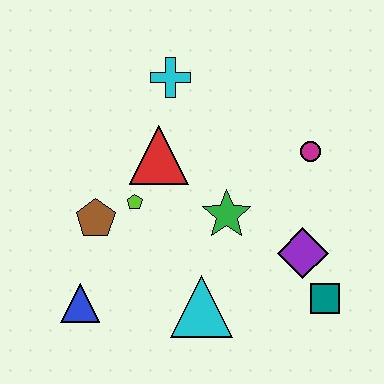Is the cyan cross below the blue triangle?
No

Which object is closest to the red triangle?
The lime pentagon is closest to the red triangle.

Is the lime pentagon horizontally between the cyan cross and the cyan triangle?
No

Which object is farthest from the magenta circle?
The blue triangle is farthest from the magenta circle.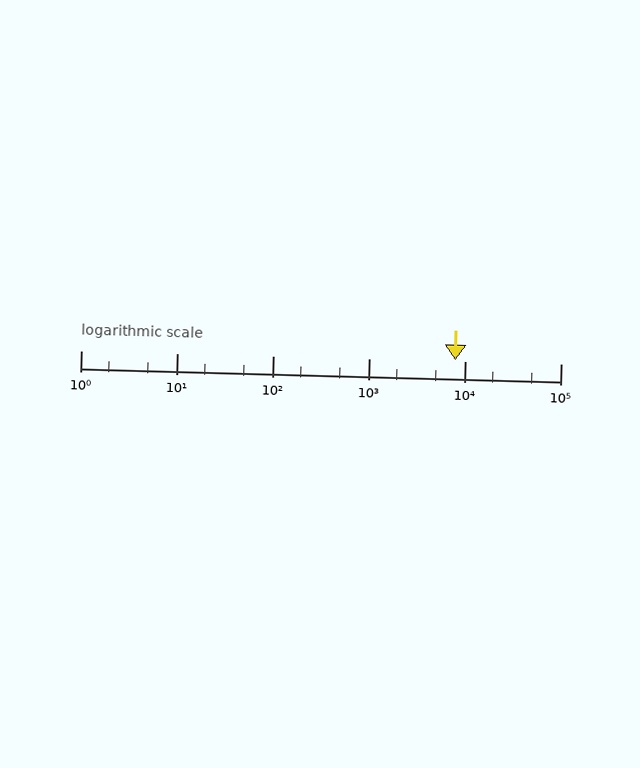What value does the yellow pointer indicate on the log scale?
The pointer indicates approximately 7900.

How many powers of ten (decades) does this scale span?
The scale spans 5 decades, from 1 to 100000.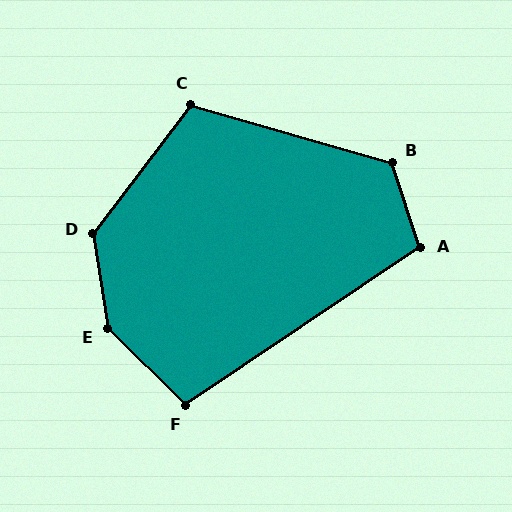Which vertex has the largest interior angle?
E, at approximately 144 degrees.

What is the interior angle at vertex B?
Approximately 125 degrees (obtuse).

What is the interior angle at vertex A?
Approximately 105 degrees (obtuse).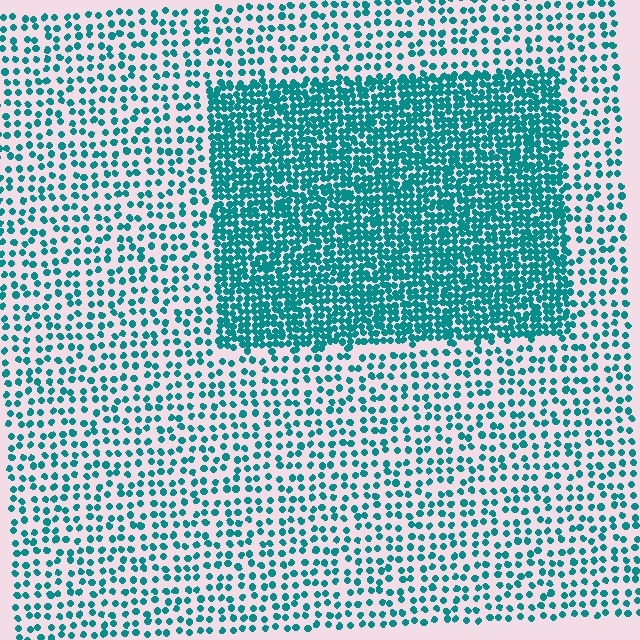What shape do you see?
I see a rectangle.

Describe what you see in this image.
The image contains small teal elements arranged at two different densities. A rectangle-shaped region is visible where the elements are more densely packed than the surrounding area.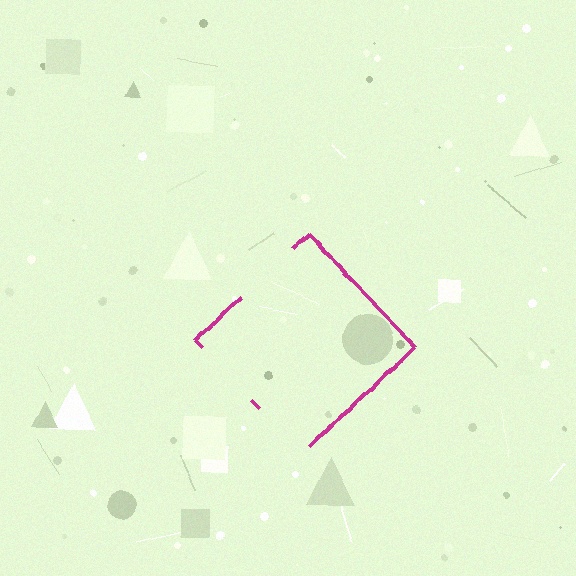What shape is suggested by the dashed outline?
The dashed outline suggests a diamond.